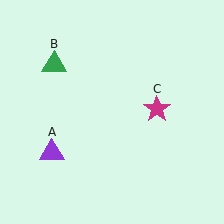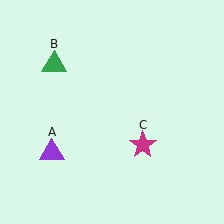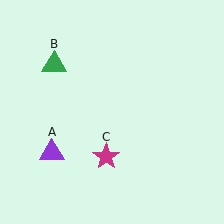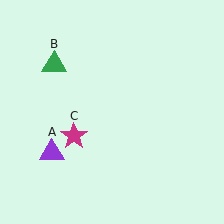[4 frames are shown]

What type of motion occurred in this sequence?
The magenta star (object C) rotated clockwise around the center of the scene.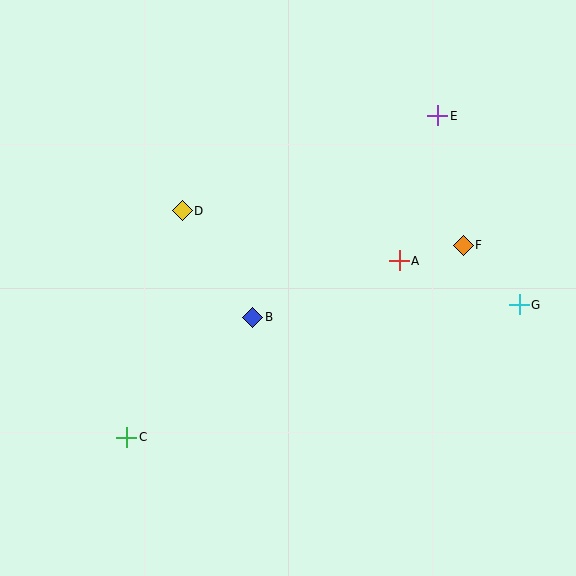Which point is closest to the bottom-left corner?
Point C is closest to the bottom-left corner.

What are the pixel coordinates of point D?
Point D is at (182, 211).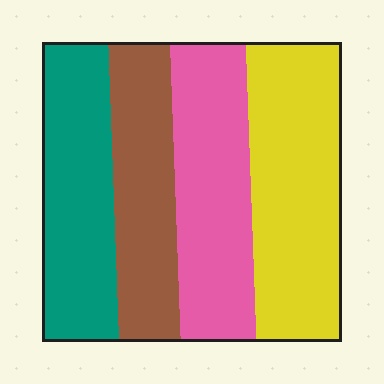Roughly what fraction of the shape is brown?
Brown covers around 20% of the shape.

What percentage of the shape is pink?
Pink covers about 25% of the shape.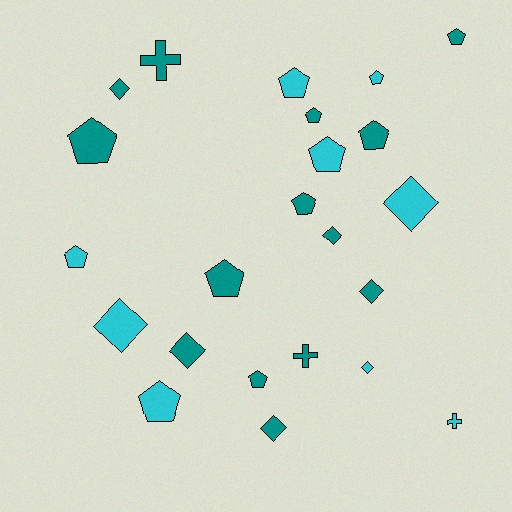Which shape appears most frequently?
Pentagon, with 12 objects.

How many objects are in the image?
There are 23 objects.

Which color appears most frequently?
Teal, with 14 objects.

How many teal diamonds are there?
There are 5 teal diamonds.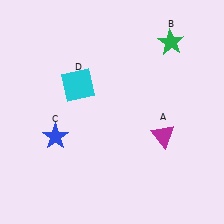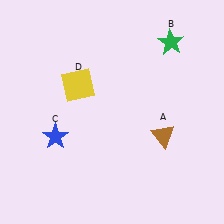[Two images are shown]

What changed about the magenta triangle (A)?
In Image 1, A is magenta. In Image 2, it changed to brown.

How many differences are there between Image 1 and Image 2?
There are 2 differences between the two images.